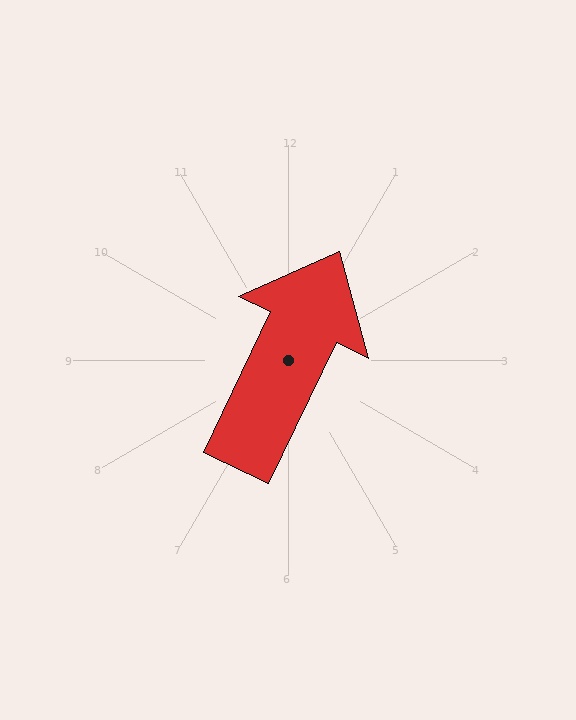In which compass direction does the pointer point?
Northeast.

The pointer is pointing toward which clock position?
Roughly 1 o'clock.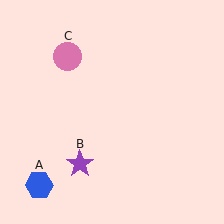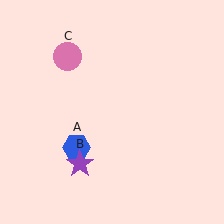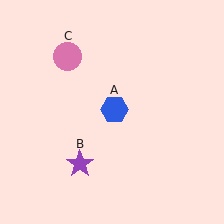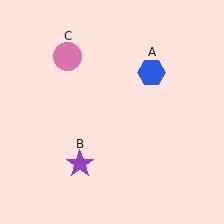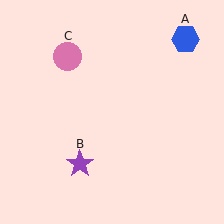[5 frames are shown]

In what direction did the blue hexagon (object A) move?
The blue hexagon (object A) moved up and to the right.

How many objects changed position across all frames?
1 object changed position: blue hexagon (object A).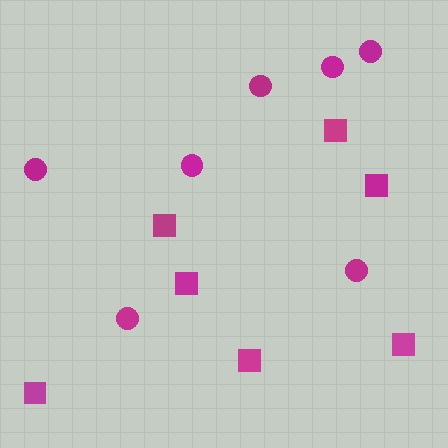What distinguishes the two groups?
There are 2 groups: one group of circles (7) and one group of squares (7).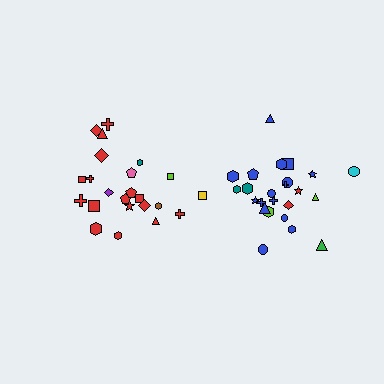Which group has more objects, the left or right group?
The right group.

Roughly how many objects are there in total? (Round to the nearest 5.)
Roughly 45 objects in total.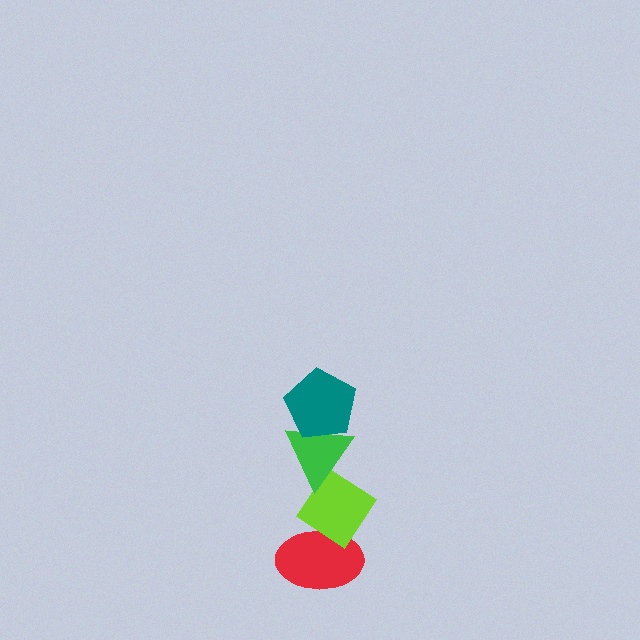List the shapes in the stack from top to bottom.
From top to bottom: the teal pentagon, the green triangle, the lime diamond, the red ellipse.